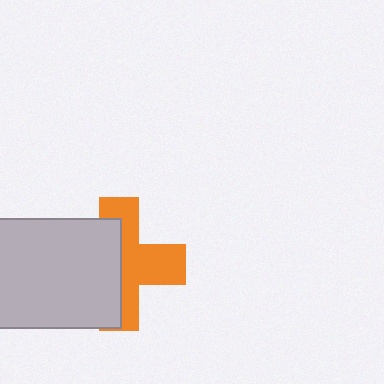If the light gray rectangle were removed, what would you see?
You would see the complete orange cross.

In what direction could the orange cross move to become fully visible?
The orange cross could move right. That would shift it out from behind the light gray rectangle entirely.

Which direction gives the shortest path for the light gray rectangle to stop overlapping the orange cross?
Moving left gives the shortest separation.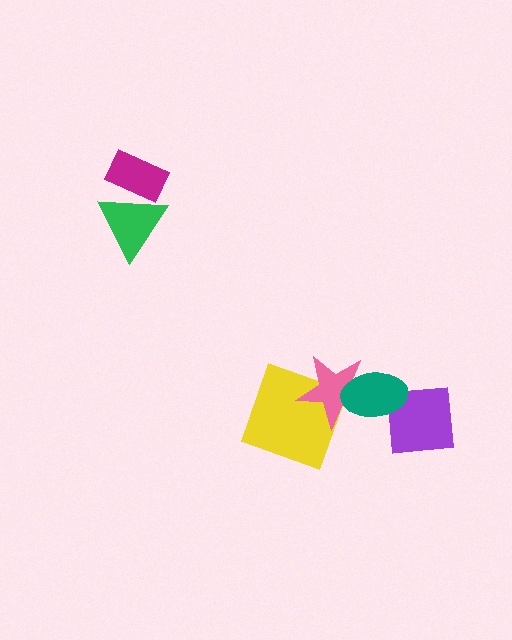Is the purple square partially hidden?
Yes, it is partially covered by another shape.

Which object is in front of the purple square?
The teal ellipse is in front of the purple square.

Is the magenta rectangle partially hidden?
Yes, it is partially covered by another shape.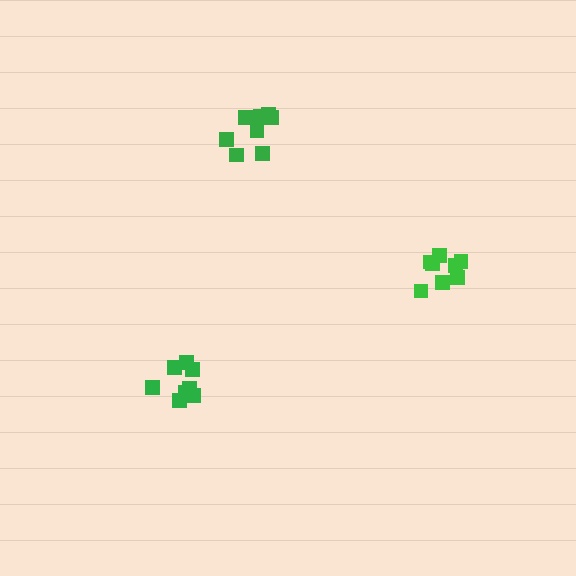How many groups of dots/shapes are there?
There are 3 groups.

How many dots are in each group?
Group 1: 8 dots, Group 2: 10 dots, Group 3: 8 dots (26 total).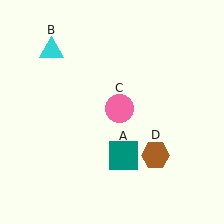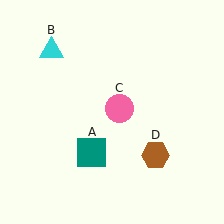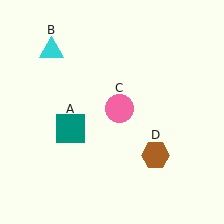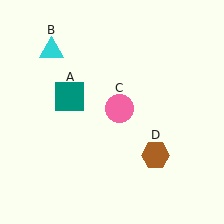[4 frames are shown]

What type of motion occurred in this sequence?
The teal square (object A) rotated clockwise around the center of the scene.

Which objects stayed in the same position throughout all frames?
Cyan triangle (object B) and pink circle (object C) and brown hexagon (object D) remained stationary.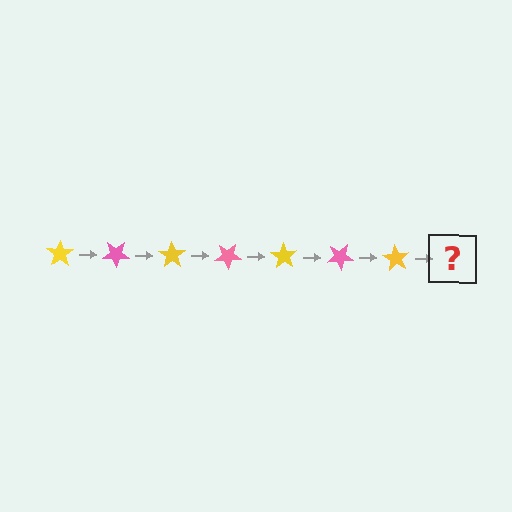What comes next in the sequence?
The next element should be a pink star, rotated 245 degrees from the start.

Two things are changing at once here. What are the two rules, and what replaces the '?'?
The two rules are that it rotates 35 degrees each step and the color cycles through yellow and pink. The '?' should be a pink star, rotated 245 degrees from the start.